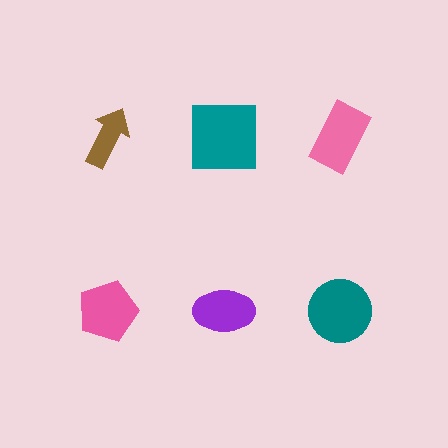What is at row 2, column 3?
A teal circle.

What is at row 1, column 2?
A teal square.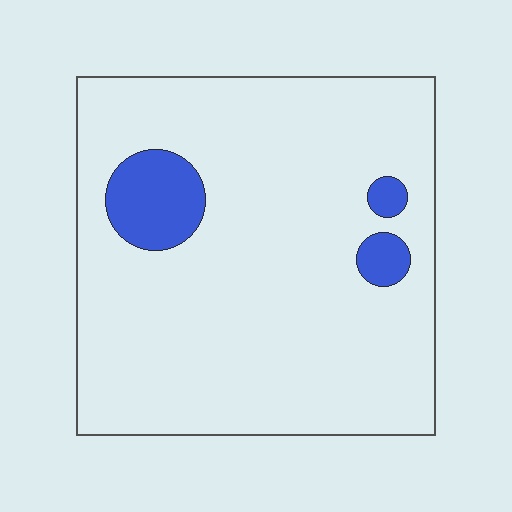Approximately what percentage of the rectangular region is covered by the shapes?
Approximately 10%.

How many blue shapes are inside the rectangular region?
3.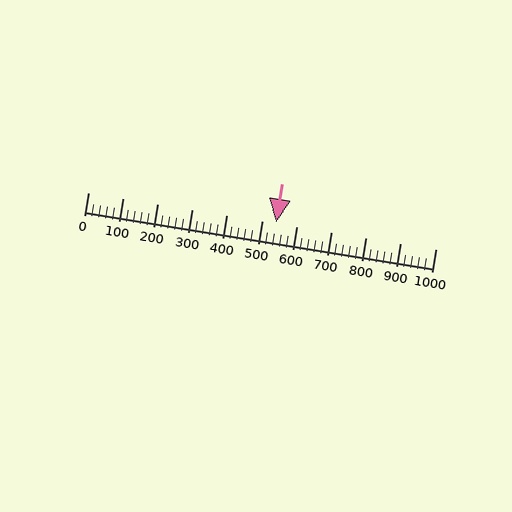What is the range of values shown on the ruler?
The ruler shows values from 0 to 1000.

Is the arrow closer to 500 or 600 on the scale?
The arrow is closer to 500.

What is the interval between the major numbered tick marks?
The major tick marks are spaced 100 units apart.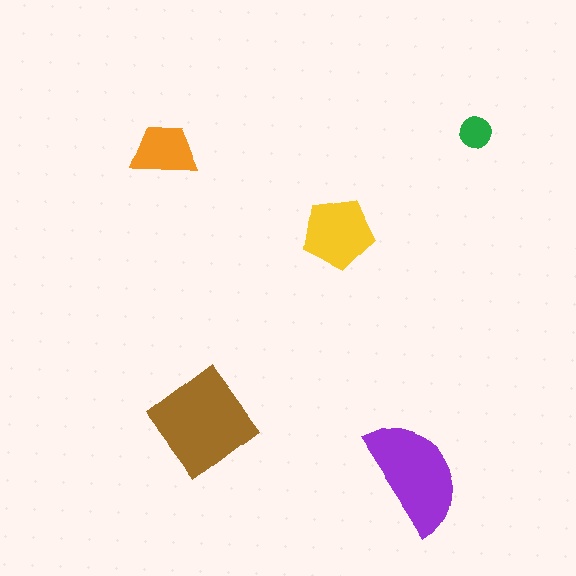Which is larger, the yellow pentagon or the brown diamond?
The brown diamond.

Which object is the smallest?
The green circle.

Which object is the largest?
The brown diamond.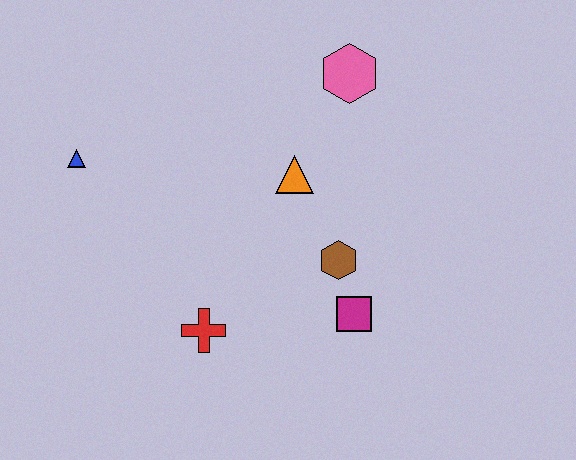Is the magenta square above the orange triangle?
No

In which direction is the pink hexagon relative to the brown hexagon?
The pink hexagon is above the brown hexagon.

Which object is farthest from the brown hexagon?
The blue triangle is farthest from the brown hexagon.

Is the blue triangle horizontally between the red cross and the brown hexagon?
No